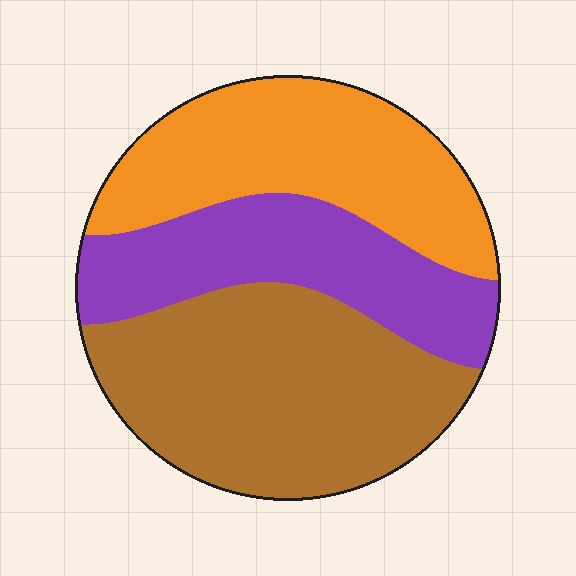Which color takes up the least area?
Purple, at roughly 25%.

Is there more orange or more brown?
Brown.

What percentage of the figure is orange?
Orange covers around 30% of the figure.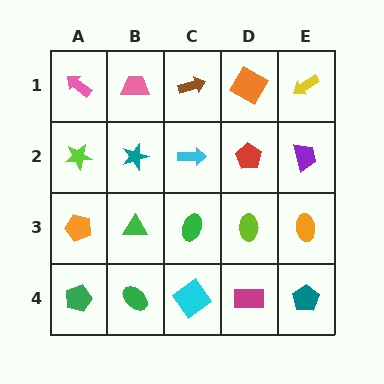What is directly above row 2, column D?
An orange square.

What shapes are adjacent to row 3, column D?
A red pentagon (row 2, column D), a magenta rectangle (row 4, column D), a green ellipse (row 3, column C), an orange ellipse (row 3, column E).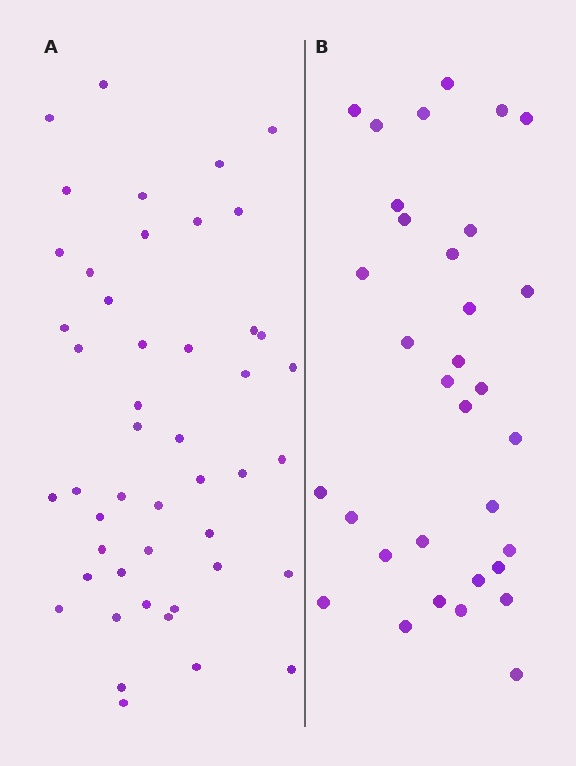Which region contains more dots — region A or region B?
Region A (the left region) has more dots.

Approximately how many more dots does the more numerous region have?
Region A has approximately 15 more dots than region B.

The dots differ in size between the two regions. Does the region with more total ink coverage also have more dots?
No. Region B has more total ink coverage because its dots are larger, but region A actually contains more individual dots. Total area can be misleading — the number of items is what matters here.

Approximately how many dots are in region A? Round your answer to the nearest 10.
About 50 dots. (The exact count is 47, which rounds to 50.)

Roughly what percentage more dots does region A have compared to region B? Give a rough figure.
About 40% more.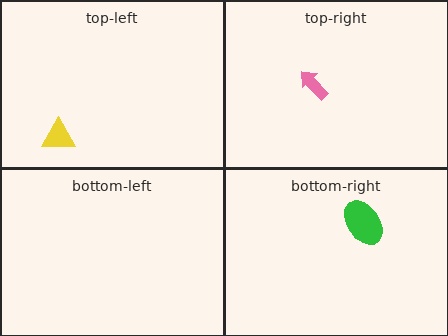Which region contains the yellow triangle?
The top-left region.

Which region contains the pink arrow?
The top-right region.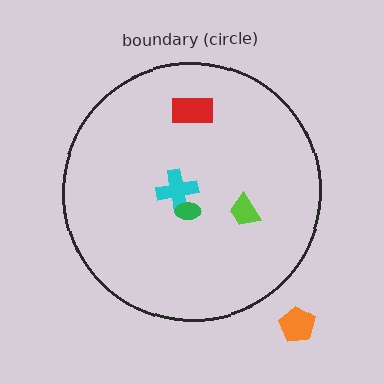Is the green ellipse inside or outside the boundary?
Inside.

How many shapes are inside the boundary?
4 inside, 1 outside.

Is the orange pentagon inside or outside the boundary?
Outside.